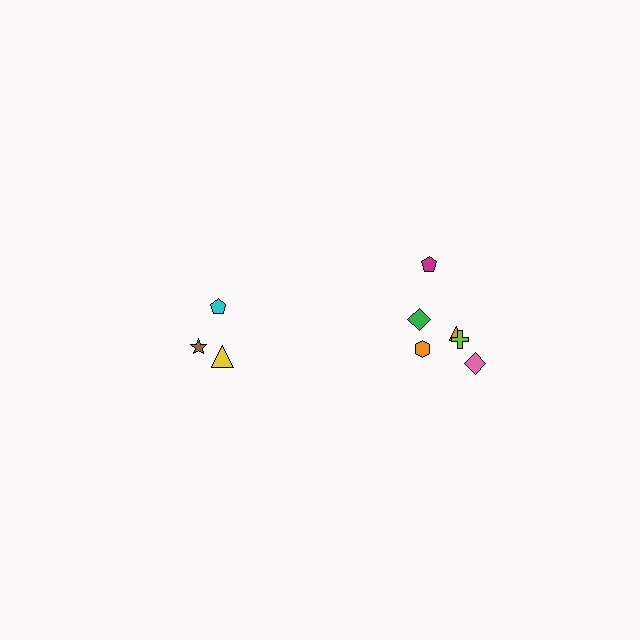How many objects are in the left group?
There are 3 objects.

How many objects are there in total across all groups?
There are 9 objects.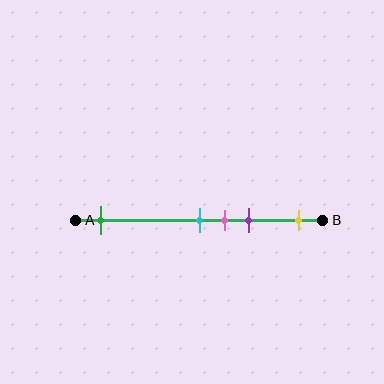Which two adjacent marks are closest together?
The cyan and pink marks are the closest adjacent pair.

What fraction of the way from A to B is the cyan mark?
The cyan mark is approximately 50% (0.5) of the way from A to B.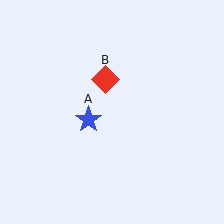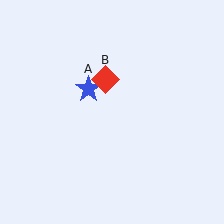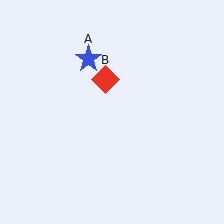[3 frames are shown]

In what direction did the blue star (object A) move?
The blue star (object A) moved up.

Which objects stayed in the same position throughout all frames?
Red diamond (object B) remained stationary.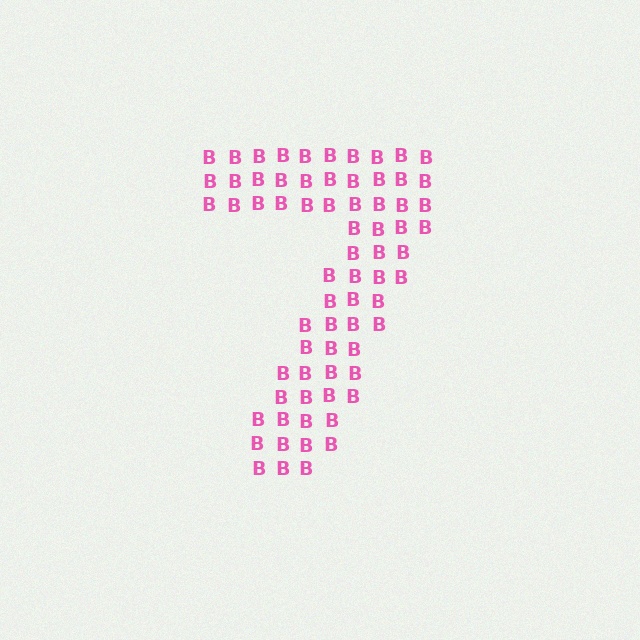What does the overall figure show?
The overall figure shows the digit 7.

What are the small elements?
The small elements are letter B's.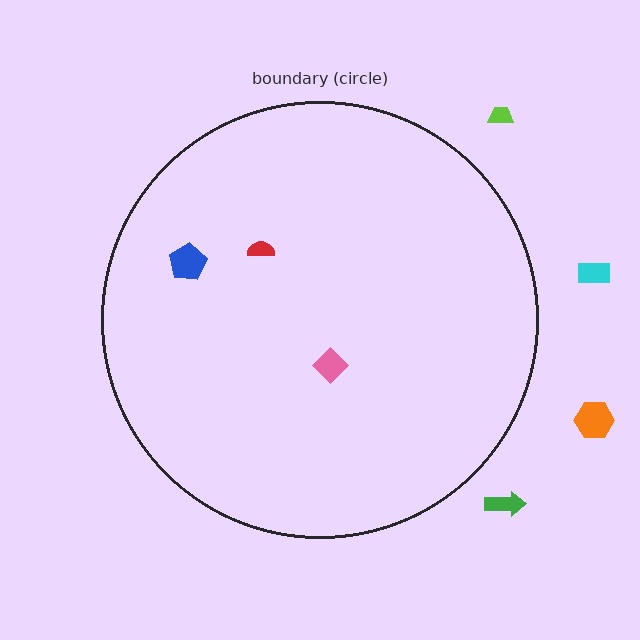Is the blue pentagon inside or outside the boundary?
Inside.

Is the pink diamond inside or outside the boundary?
Inside.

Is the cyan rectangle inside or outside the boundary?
Outside.